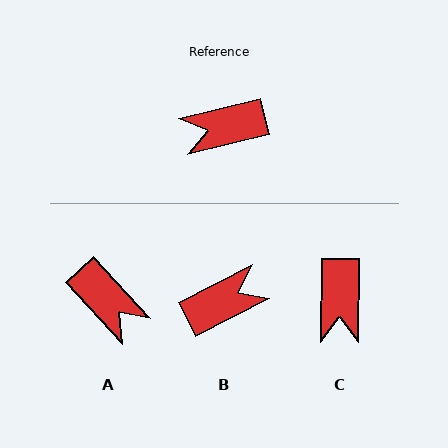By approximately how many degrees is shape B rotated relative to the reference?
Approximately 167 degrees clockwise.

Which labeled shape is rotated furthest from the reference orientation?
B, about 167 degrees away.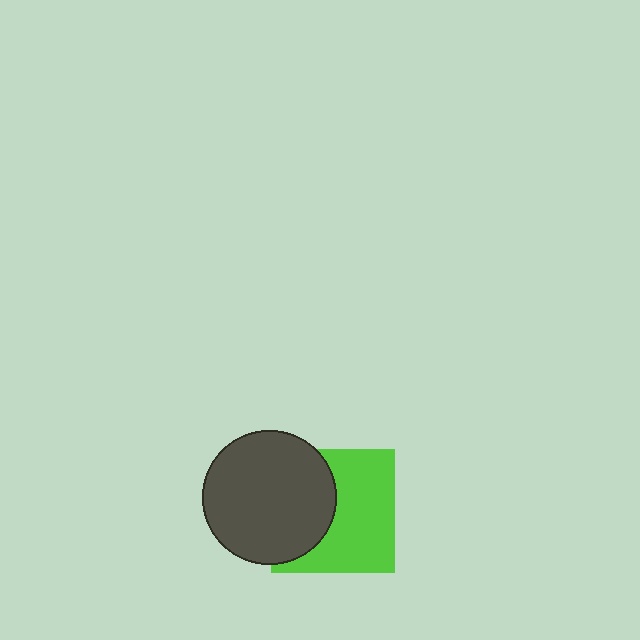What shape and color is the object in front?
The object in front is a dark gray circle.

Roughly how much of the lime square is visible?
About half of it is visible (roughly 59%).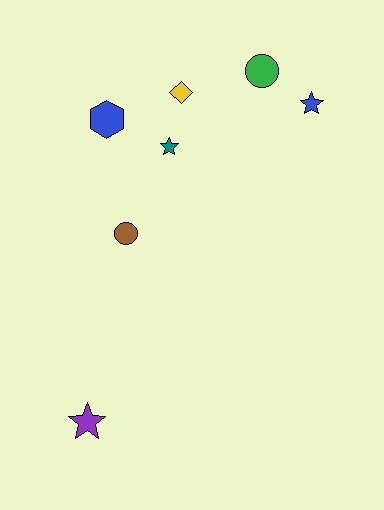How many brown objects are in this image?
There is 1 brown object.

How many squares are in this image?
There are no squares.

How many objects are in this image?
There are 7 objects.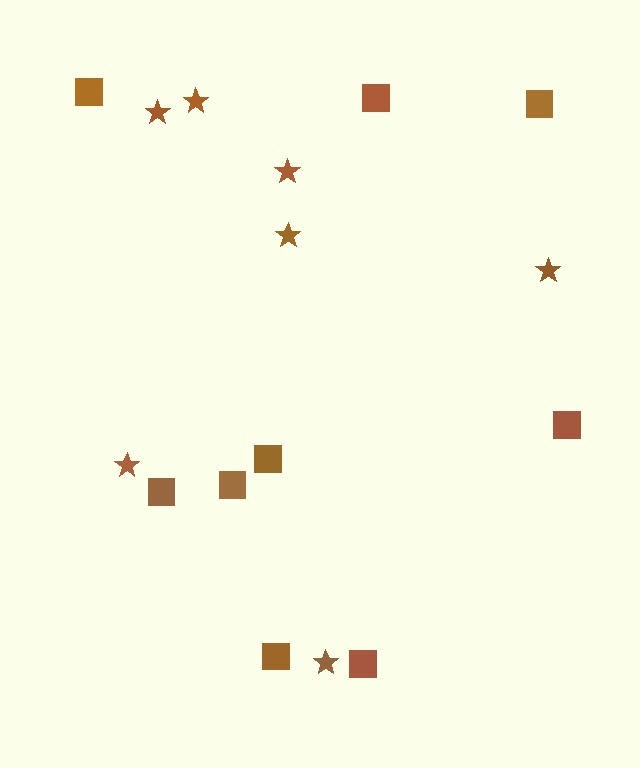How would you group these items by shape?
There are 2 groups: one group of stars (7) and one group of squares (9).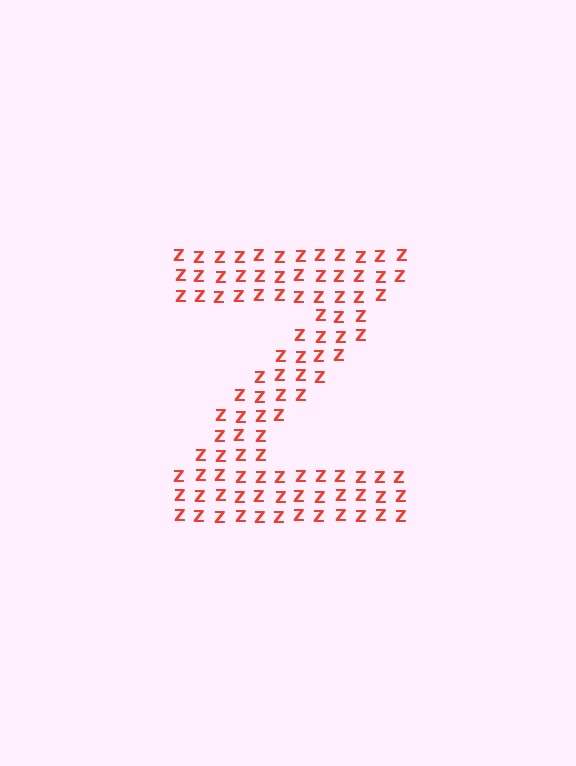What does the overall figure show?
The overall figure shows the letter Z.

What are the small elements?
The small elements are letter Z's.